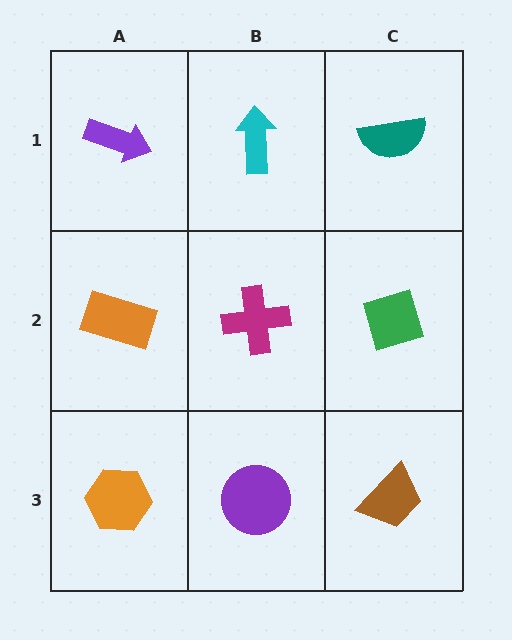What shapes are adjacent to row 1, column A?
An orange rectangle (row 2, column A), a cyan arrow (row 1, column B).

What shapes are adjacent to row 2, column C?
A teal semicircle (row 1, column C), a brown trapezoid (row 3, column C), a magenta cross (row 2, column B).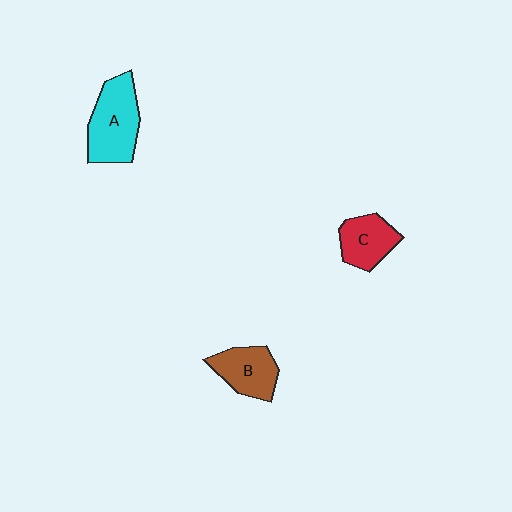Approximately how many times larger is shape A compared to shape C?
Approximately 1.5 times.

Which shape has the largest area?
Shape A (cyan).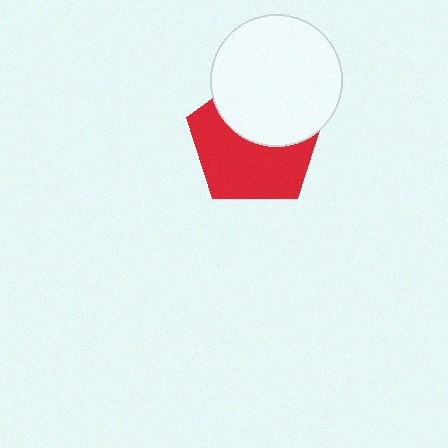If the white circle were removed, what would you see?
You would see the complete red pentagon.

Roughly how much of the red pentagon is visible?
About half of it is visible (roughly 58%).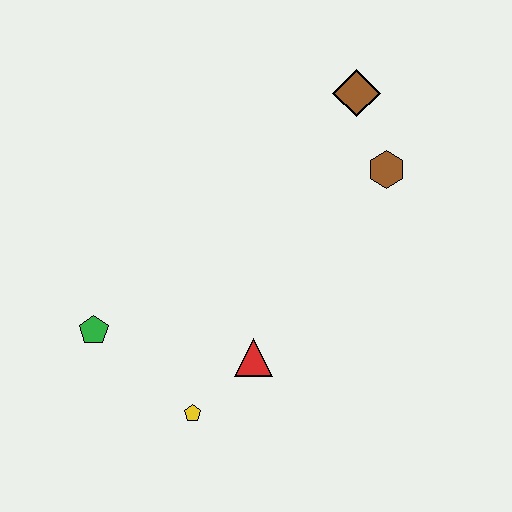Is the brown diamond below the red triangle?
No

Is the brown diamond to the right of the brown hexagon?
No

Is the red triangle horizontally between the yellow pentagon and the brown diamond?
Yes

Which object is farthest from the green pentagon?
The brown diamond is farthest from the green pentagon.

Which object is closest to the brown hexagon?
The brown diamond is closest to the brown hexagon.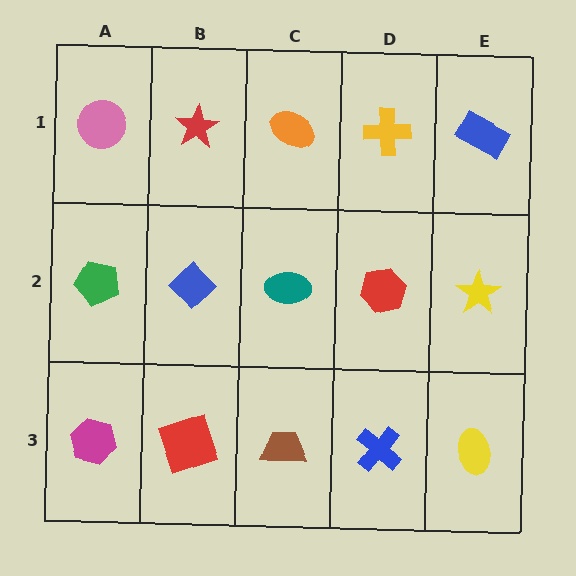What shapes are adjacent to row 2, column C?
An orange ellipse (row 1, column C), a brown trapezoid (row 3, column C), a blue diamond (row 2, column B), a red hexagon (row 2, column D).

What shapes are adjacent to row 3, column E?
A yellow star (row 2, column E), a blue cross (row 3, column D).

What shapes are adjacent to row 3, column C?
A teal ellipse (row 2, column C), a red square (row 3, column B), a blue cross (row 3, column D).